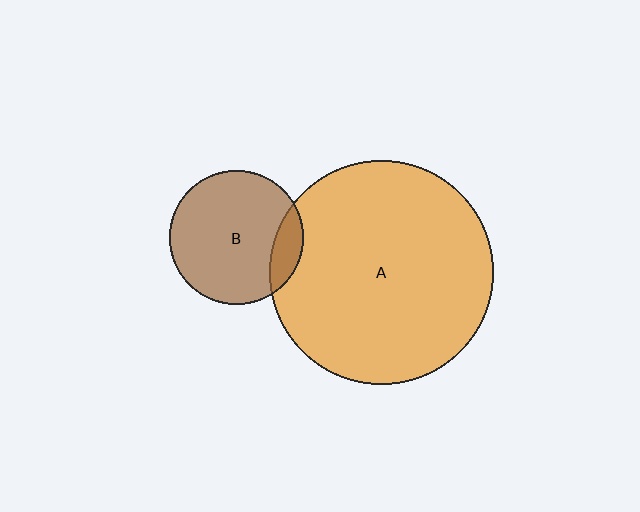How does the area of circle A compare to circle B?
Approximately 2.8 times.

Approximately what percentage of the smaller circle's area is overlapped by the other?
Approximately 15%.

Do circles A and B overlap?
Yes.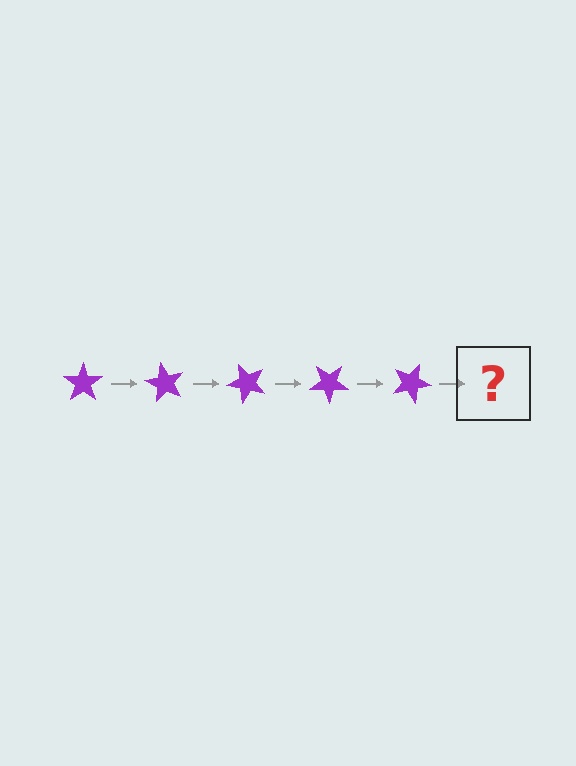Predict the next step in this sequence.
The next step is a purple star rotated 300 degrees.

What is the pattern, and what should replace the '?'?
The pattern is that the star rotates 60 degrees each step. The '?' should be a purple star rotated 300 degrees.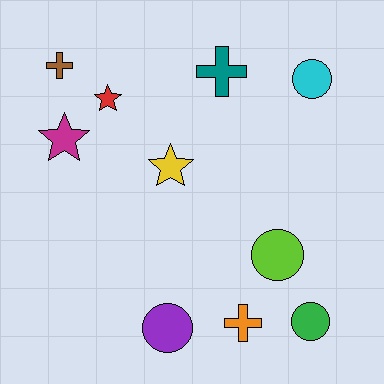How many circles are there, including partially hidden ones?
There are 4 circles.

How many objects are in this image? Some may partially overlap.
There are 10 objects.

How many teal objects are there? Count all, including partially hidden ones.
There is 1 teal object.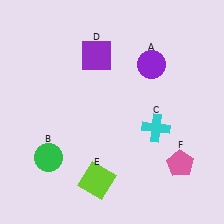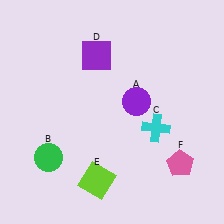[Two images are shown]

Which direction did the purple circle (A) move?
The purple circle (A) moved down.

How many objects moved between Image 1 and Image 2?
1 object moved between the two images.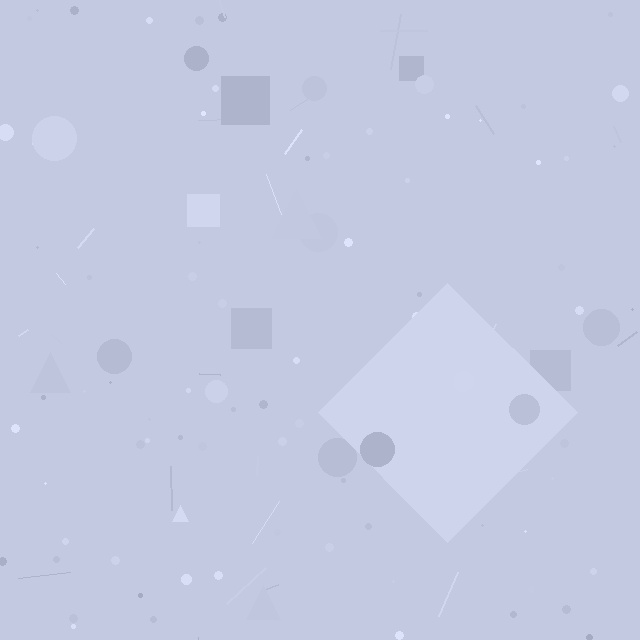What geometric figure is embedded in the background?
A diamond is embedded in the background.